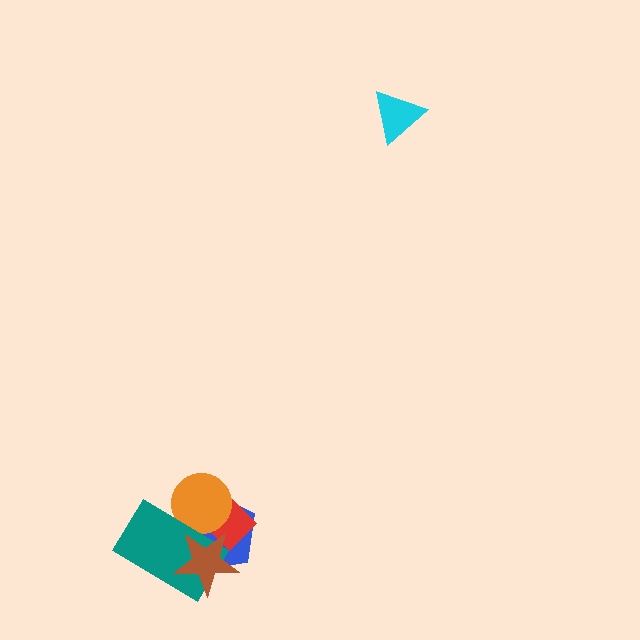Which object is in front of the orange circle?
The teal rectangle is in front of the orange circle.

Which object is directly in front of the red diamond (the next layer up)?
The orange circle is directly in front of the red diamond.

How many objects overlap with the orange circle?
3 objects overlap with the orange circle.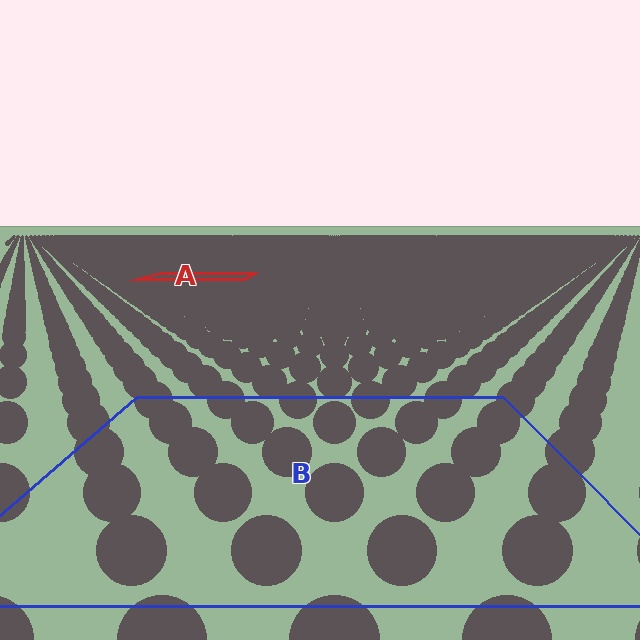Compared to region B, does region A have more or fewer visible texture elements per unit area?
Region A has more texture elements per unit area — they are packed more densely because it is farther away.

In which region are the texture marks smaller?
The texture marks are smaller in region A, because it is farther away.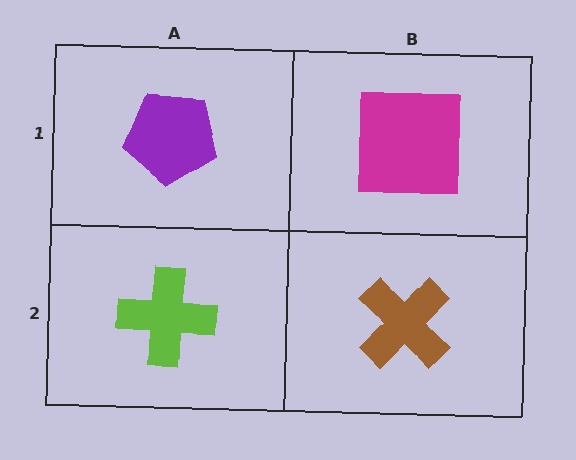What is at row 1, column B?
A magenta square.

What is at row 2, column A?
A lime cross.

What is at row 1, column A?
A purple pentagon.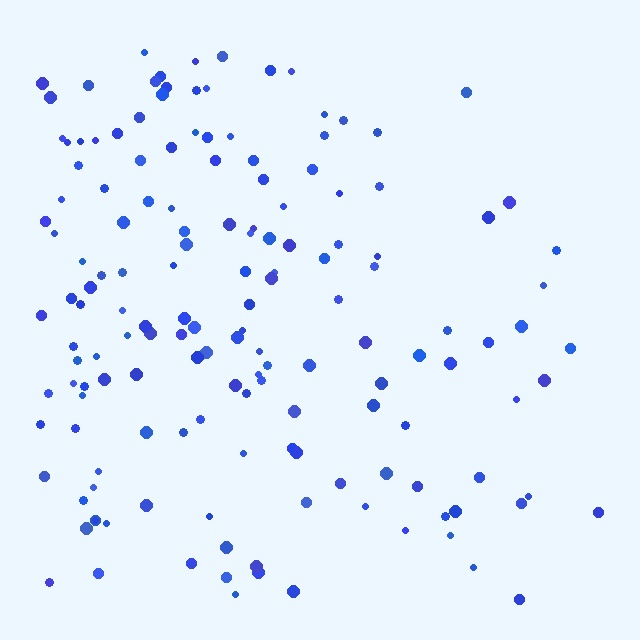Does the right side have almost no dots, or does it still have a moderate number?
Still a moderate number, just noticeably fewer than the left.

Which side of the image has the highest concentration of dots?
The left.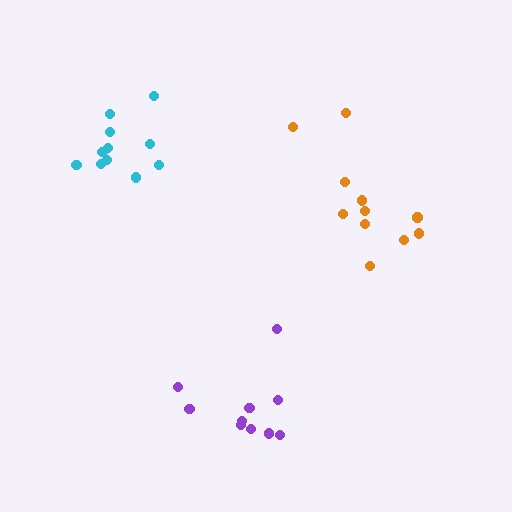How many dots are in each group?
Group 1: 11 dots, Group 2: 11 dots, Group 3: 11 dots (33 total).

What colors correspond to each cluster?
The clusters are colored: purple, cyan, orange.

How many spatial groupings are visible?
There are 3 spatial groupings.